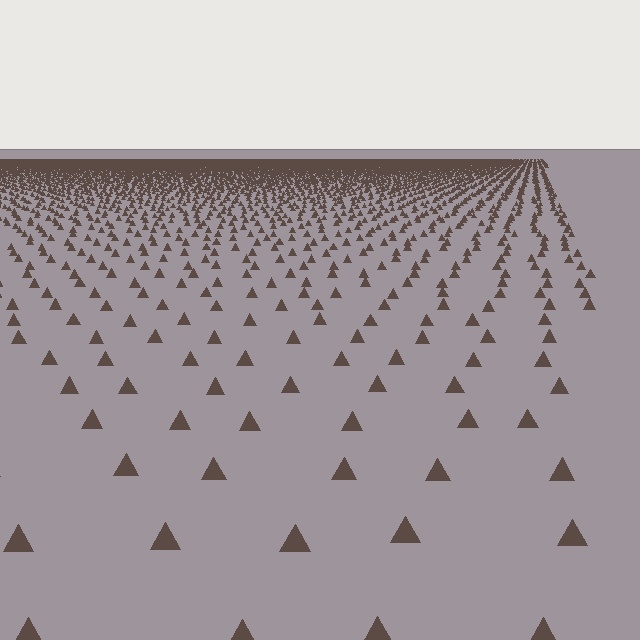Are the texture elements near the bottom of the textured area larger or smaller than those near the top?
Larger. Near the bottom, elements are closer to the viewer and appear at a bigger on-screen size.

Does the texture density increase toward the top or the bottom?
Density increases toward the top.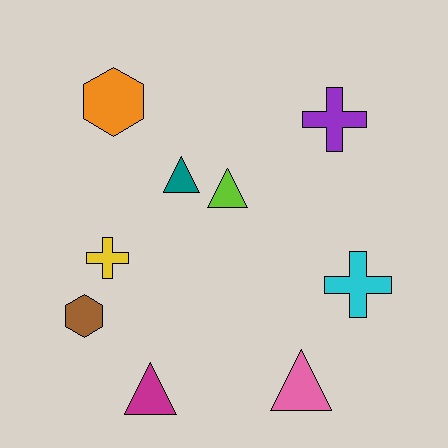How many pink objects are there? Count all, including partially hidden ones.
There is 1 pink object.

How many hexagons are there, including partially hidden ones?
There are 2 hexagons.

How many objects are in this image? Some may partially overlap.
There are 9 objects.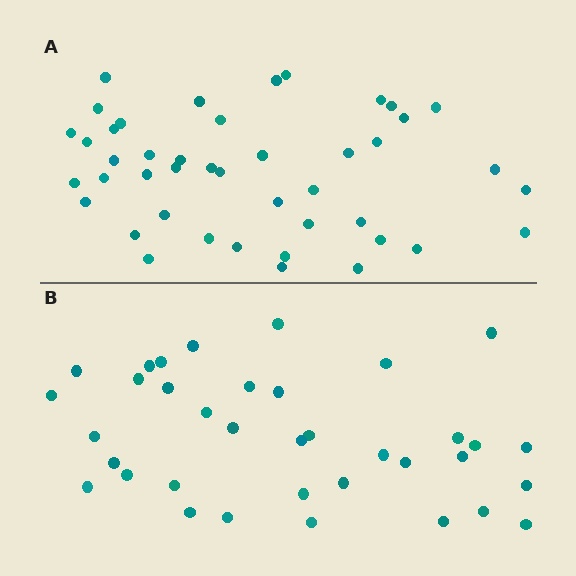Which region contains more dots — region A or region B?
Region A (the top region) has more dots.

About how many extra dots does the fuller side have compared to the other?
Region A has roughly 8 or so more dots than region B.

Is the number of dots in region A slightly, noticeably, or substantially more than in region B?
Region A has only slightly more — the two regions are fairly close. The ratio is roughly 1.2 to 1.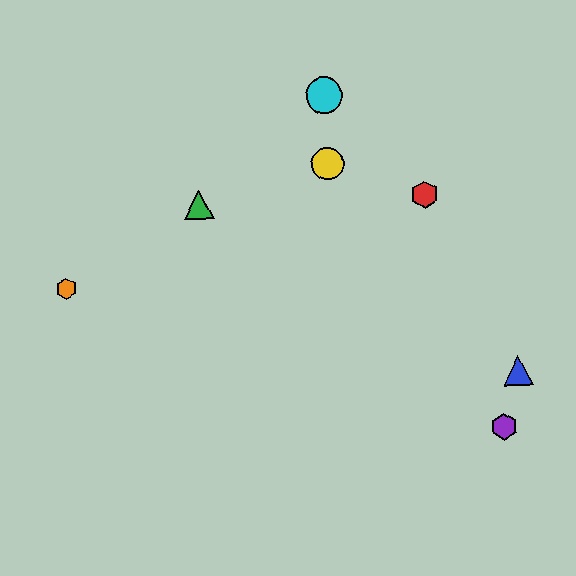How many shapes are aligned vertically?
2 shapes (the yellow circle, the cyan circle) are aligned vertically.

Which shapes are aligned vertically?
The yellow circle, the cyan circle are aligned vertically.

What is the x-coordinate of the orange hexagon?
The orange hexagon is at x≈66.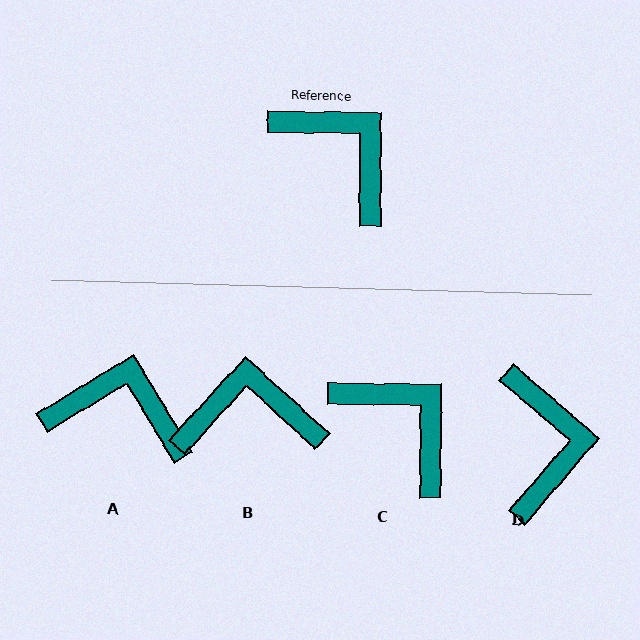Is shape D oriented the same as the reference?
No, it is off by about 41 degrees.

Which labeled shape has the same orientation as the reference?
C.